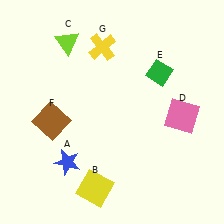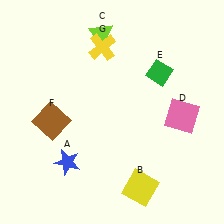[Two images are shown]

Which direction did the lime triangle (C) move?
The lime triangle (C) moved right.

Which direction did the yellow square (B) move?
The yellow square (B) moved right.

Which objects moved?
The objects that moved are: the yellow square (B), the lime triangle (C).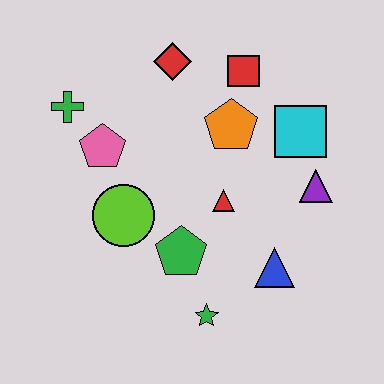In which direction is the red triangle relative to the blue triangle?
The red triangle is above the blue triangle.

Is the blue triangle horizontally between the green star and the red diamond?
No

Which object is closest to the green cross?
The pink pentagon is closest to the green cross.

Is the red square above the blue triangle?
Yes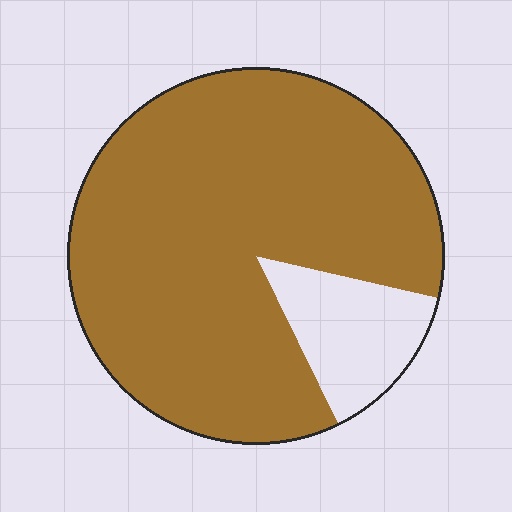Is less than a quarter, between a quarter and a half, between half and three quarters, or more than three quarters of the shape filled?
More than three quarters.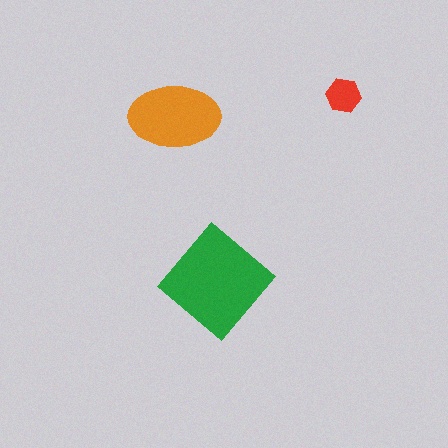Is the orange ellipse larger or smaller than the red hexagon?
Larger.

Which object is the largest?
The green diamond.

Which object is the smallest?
The red hexagon.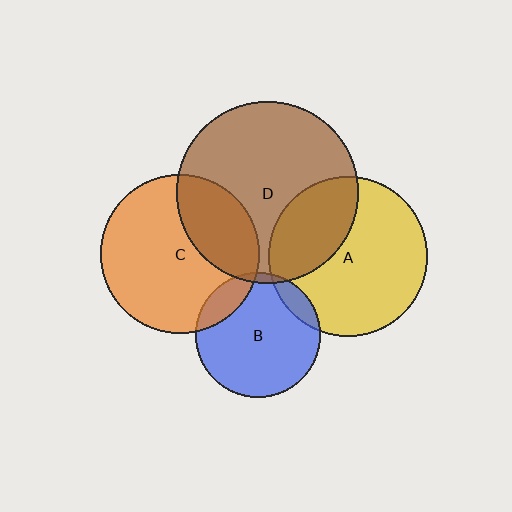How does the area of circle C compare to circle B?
Approximately 1.6 times.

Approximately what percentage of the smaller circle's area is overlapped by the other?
Approximately 5%.